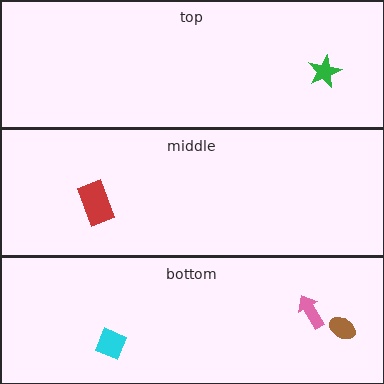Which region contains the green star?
The top region.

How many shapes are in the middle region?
1.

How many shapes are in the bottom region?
3.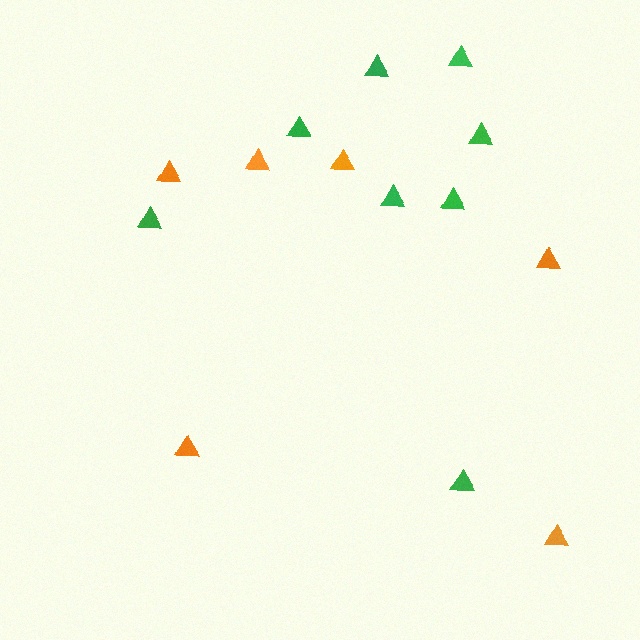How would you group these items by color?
There are 2 groups: one group of orange triangles (6) and one group of green triangles (8).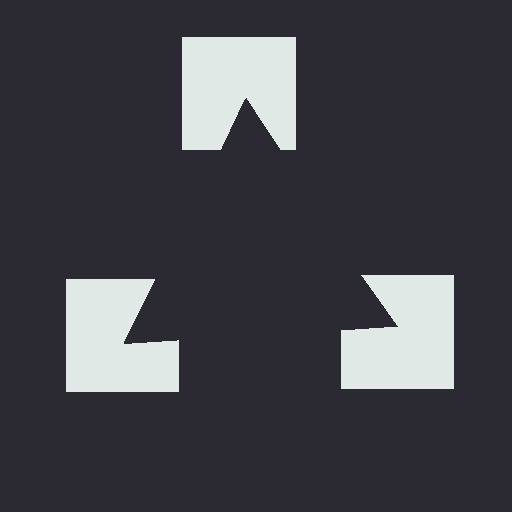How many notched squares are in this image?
There are 3 — one at each vertex of the illusory triangle.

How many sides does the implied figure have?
3 sides.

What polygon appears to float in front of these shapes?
An illusory triangle — its edges are inferred from the aligned wedge cuts in the notched squares, not physically drawn.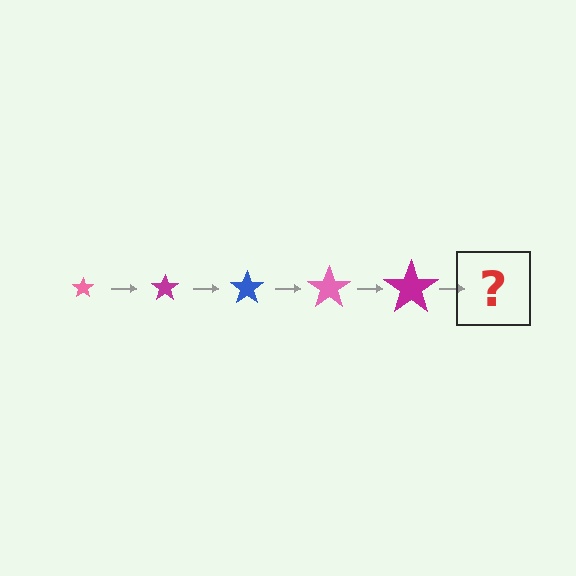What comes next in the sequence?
The next element should be a blue star, larger than the previous one.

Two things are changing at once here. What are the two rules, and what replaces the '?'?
The two rules are that the star grows larger each step and the color cycles through pink, magenta, and blue. The '?' should be a blue star, larger than the previous one.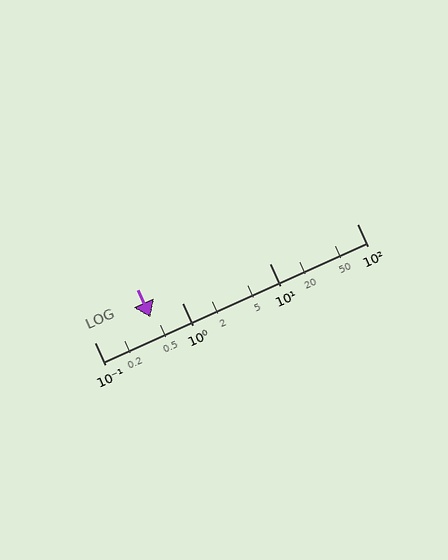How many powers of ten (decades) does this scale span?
The scale spans 3 decades, from 0.1 to 100.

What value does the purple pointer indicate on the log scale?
The pointer indicates approximately 0.44.